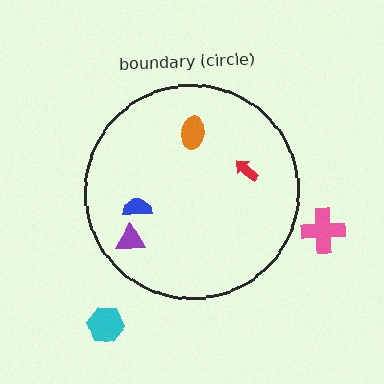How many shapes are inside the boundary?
4 inside, 2 outside.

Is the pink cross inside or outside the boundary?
Outside.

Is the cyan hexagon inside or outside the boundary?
Outside.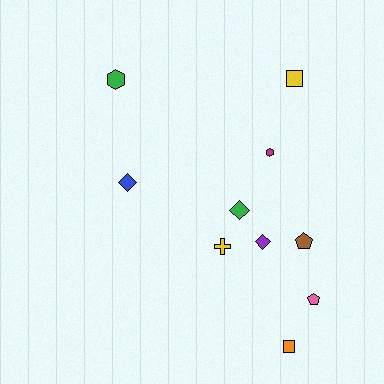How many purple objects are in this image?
There is 1 purple object.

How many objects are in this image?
There are 10 objects.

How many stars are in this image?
There are no stars.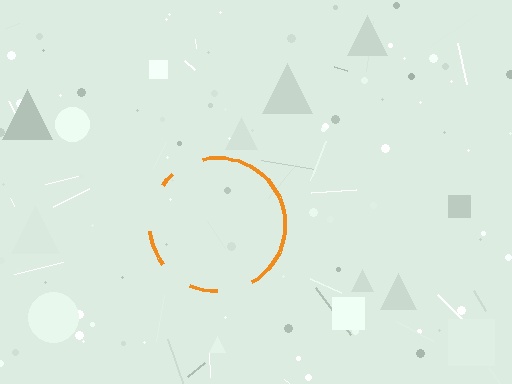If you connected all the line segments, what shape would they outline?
They would outline a circle.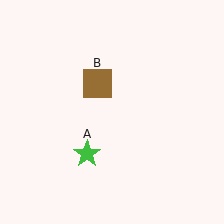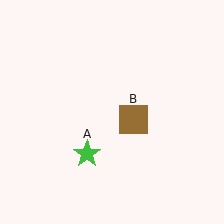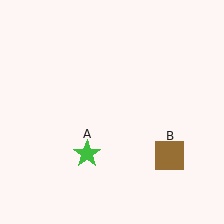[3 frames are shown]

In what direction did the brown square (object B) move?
The brown square (object B) moved down and to the right.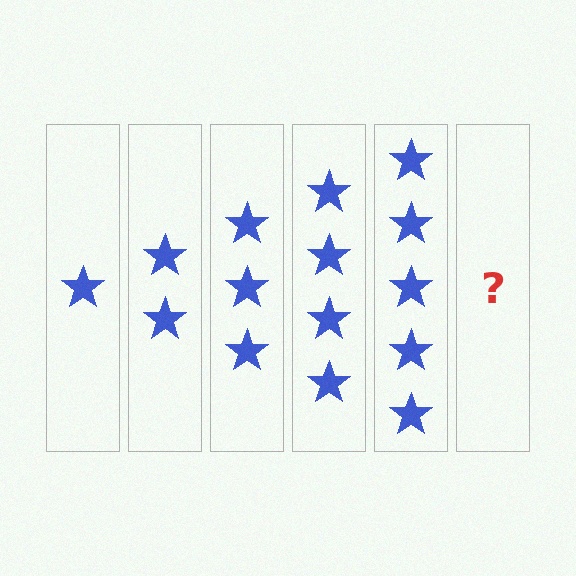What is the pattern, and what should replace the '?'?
The pattern is that each step adds one more star. The '?' should be 6 stars.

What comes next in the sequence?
The next element should be 6 stars.